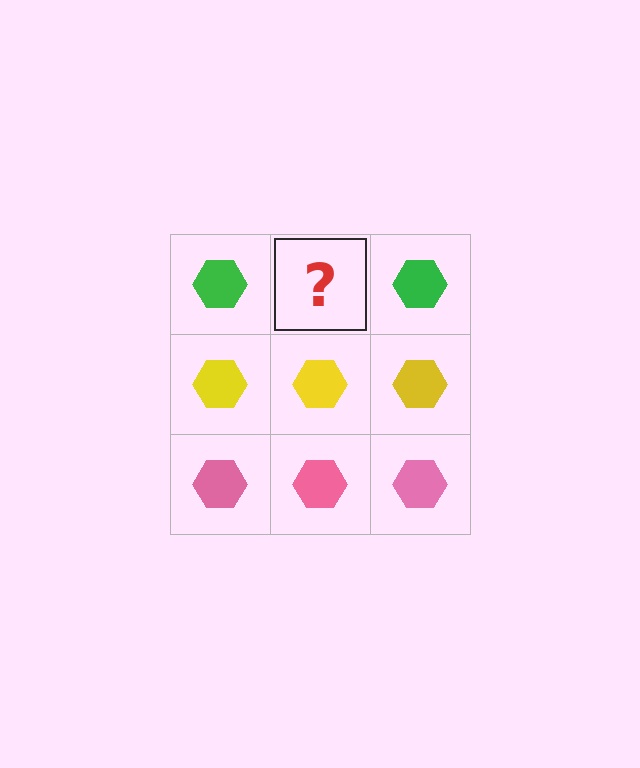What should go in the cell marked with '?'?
The missing cell should contain a green hexagon.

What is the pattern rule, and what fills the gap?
The rule is that each row has a consistent color. The gap should be filled with a green hexagon.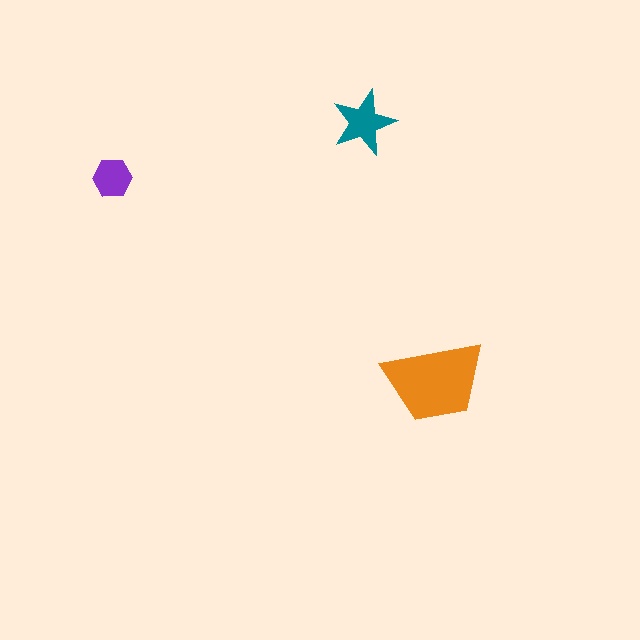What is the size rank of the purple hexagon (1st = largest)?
3rd.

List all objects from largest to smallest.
The orange trapezoid, the teal star, the purple hexagon.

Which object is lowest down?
The orange trapezoid is bottommost.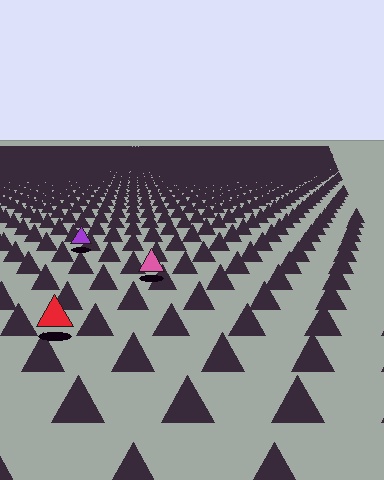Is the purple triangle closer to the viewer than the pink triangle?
No. The pink triangle is closer — you can tell from the texture gradient: the ground texture is coarser near it.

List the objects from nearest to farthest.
From nearest to farthest: the red triangle, the pink triangle, the purple triangle.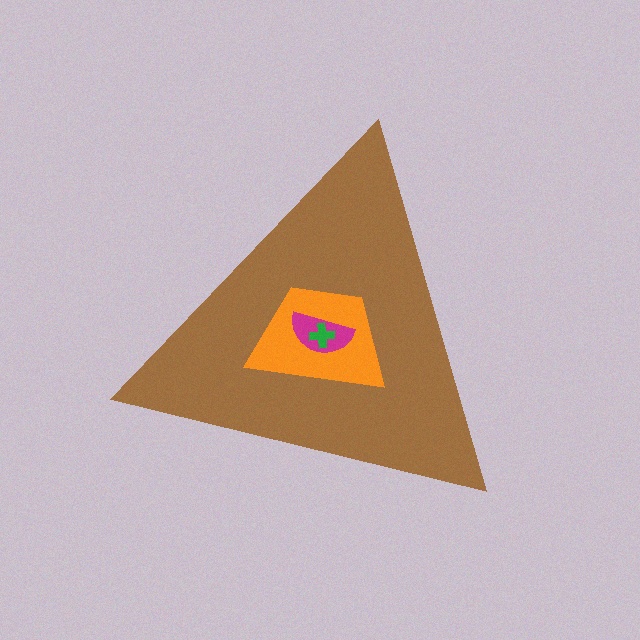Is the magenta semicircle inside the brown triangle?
Yes.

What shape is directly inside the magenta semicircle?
The green cross.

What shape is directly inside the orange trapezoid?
The magenta semicircle.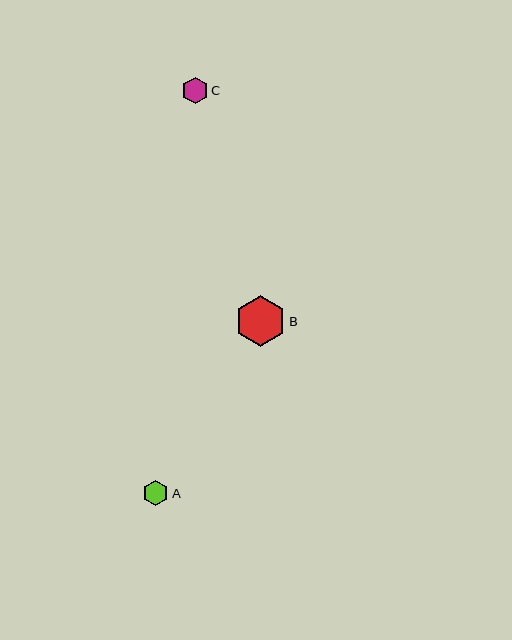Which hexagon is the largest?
Hexagon B is the largest with a size of approximately 51 pixels.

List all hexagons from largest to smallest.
From largest to smallest: B, C, A.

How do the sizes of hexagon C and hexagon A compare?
Hexagon C and hexagon A are approximately the same size.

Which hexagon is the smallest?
Hexagon A is the smallest with a size of approximately 25 pixels.